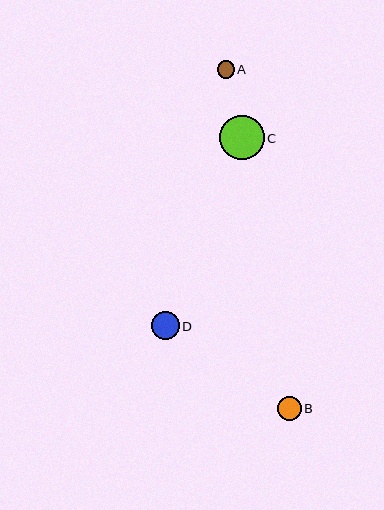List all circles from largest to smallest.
From largest to smallest: C, D, B, A.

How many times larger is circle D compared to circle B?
Circle D is approximately 1.2 times the size of circle B.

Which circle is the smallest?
Circle A is the smallest with a size of approximately 17 pixels.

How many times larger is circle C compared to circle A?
Circle C is approximately 2.6 times the size of circle A.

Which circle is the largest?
Circle C is the largest with a size of approximately 45 pixels.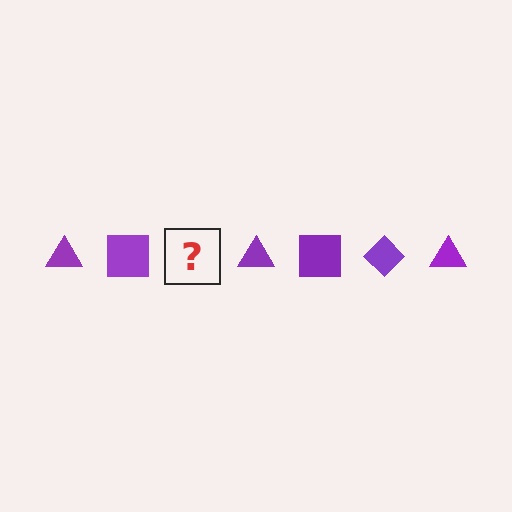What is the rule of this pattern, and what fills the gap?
The rule is that the pattern cycles through triangle, square, diamond shapes in purple. The gap should be filled with a purple diamond.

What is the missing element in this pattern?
The missing element is a purple diamond.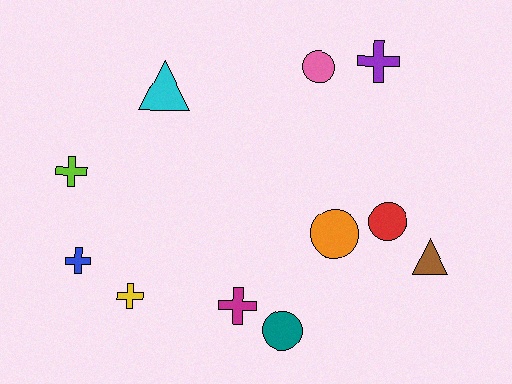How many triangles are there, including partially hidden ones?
There are 2 triangles.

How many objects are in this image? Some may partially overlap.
There are 11 objects.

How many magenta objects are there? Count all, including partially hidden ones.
There is 1 magenta object.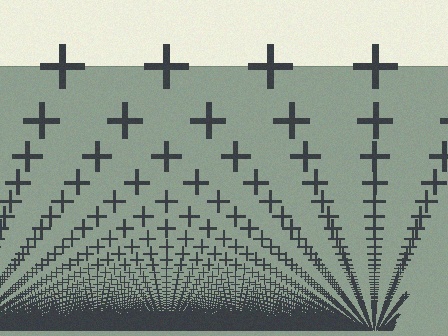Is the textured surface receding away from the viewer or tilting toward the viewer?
The surface appears to tilt toward the viewer. Texture elements get larger and sparser toward the top.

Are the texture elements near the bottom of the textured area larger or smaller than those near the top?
Smaller. The gradient is inverted — elements near the bottom are smaller and denser.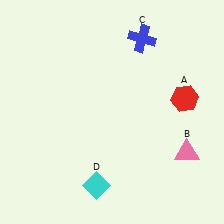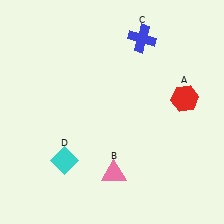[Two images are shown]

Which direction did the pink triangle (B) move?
The pink triangle (B) moved left.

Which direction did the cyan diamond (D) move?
The cyan diamond (D) moved left.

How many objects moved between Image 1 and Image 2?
2 objects moved between the two images.